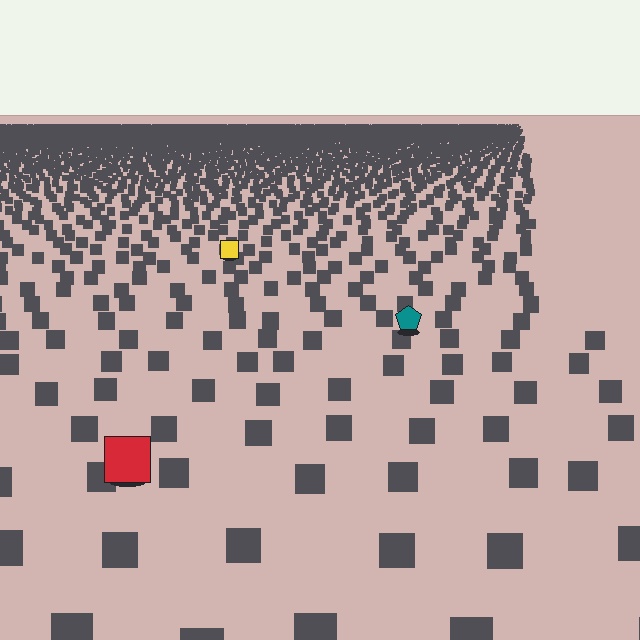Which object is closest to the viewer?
The red square is closest. The texture marks near it are larger and more spread out.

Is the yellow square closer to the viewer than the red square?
No. The red square is closer — you can tell from the texture gradient: the ground texture is coarser near it.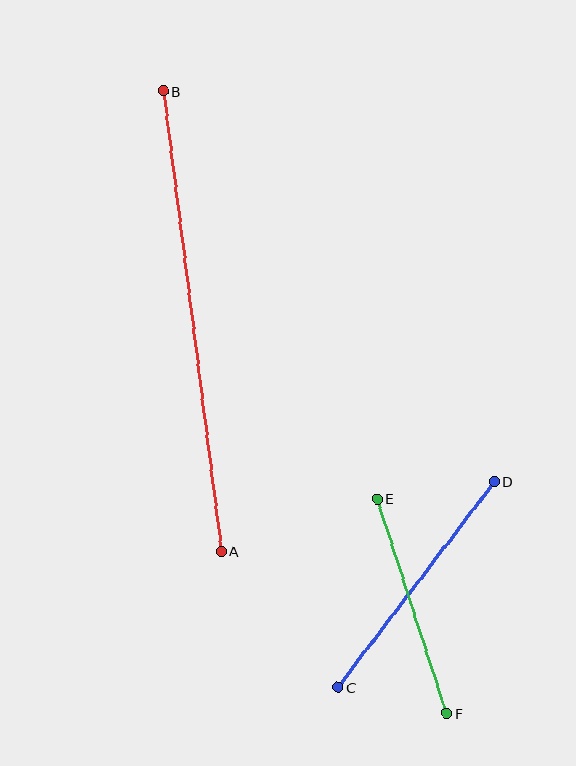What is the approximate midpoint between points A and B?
The midpoint is at approximately (193, 321) pixels.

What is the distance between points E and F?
The distance is approximately 226 pixels.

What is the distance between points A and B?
The distance is approximately 464 pixels.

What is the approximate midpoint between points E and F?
The midpoint is at approximately (412, 606) pixels.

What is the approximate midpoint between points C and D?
The midpoint is at approximately (416, 585) pixels.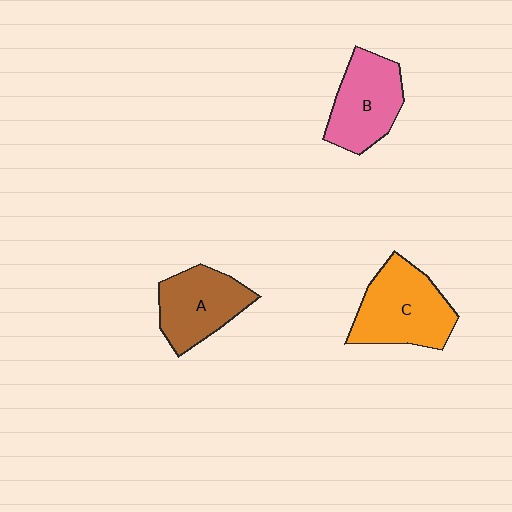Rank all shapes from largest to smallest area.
From largest to smallest: C (orange), B (pink), A (brown).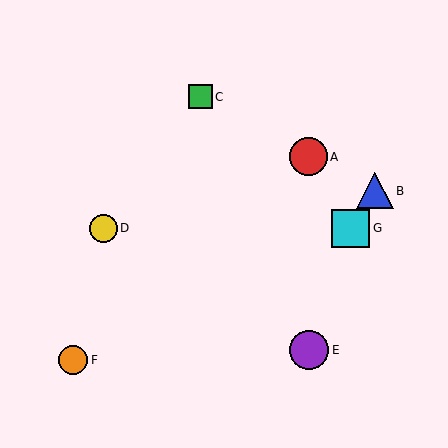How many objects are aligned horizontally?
2 objects (D, G) are aligned horizontally.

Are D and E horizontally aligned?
No, D is at y≈228 and E is at y≈350.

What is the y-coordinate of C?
Object C is at y≈97.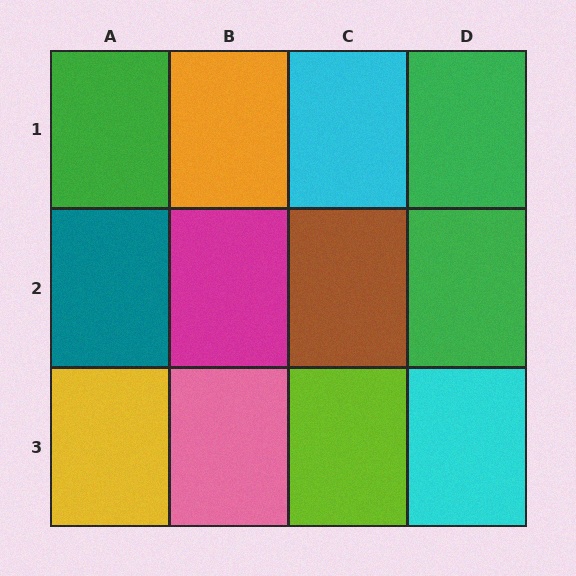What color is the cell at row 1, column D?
Green.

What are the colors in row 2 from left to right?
Teal, magenta, brown, green.